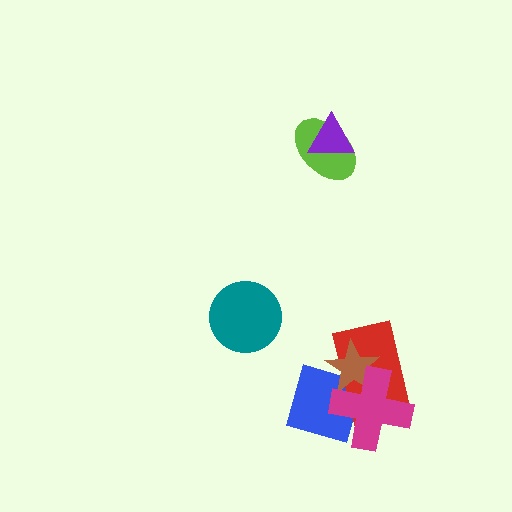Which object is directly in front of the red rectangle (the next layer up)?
The brown star is directly in front of the red rectangle.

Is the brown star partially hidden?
Yes, it is partially covered by another shape.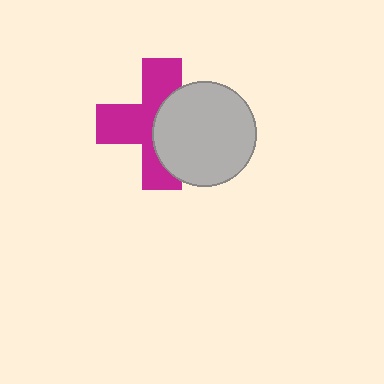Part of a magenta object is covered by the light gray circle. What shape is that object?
It is a cross.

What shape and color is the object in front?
The object in front is a light gray circle.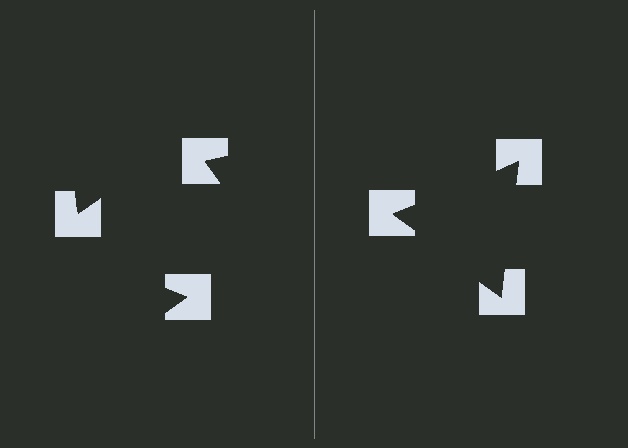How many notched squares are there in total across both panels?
6 — 3 on each side.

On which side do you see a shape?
An illusory triangle appears on the right side. On the left side the wedge cuts are rotated, so no coherent shape forms.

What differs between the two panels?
The notched squares are positioned identically on both sides; only the wedge orientations differ. On the right they align to a triangle; on the left they are misaligned.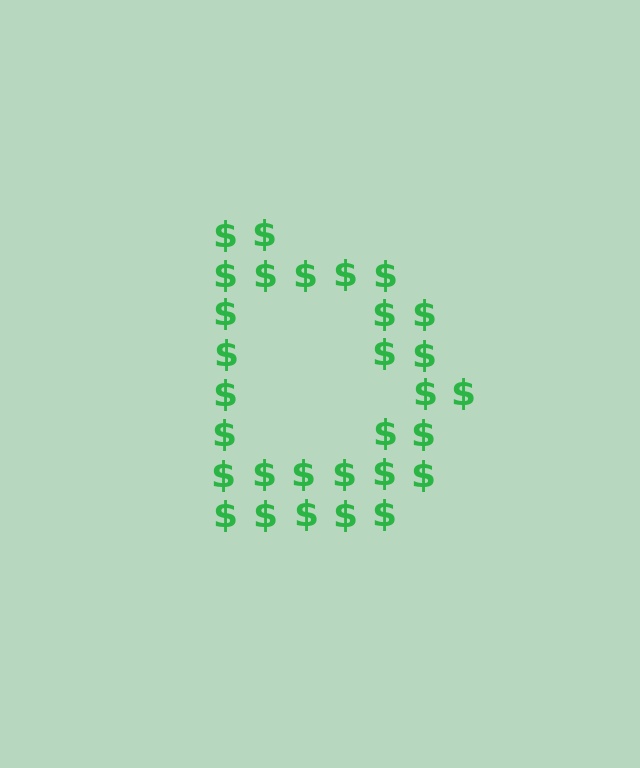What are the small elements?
The small elements are dollar signs.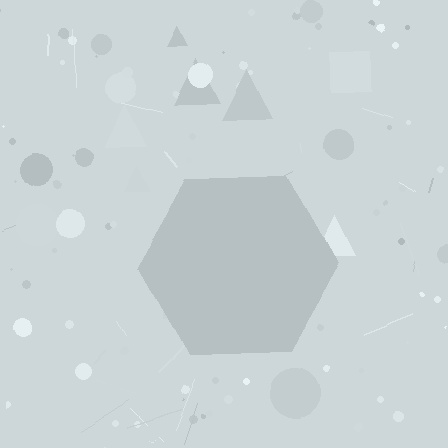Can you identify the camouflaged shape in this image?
The camouflaged shape is a hexagon.